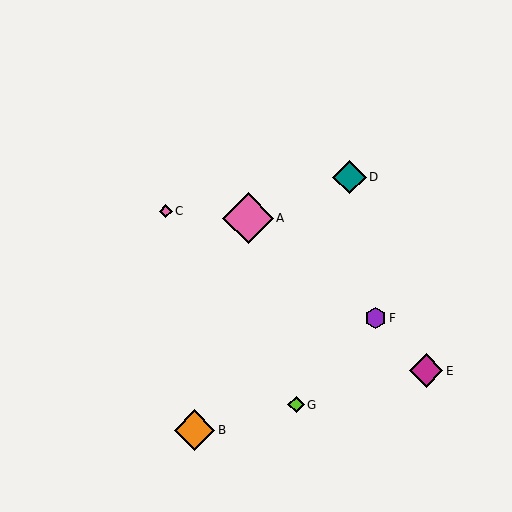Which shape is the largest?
The pink diamond (labeled A) is the largest.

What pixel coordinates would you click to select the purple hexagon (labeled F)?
Click at (376, 318) to select the purple hexagon F.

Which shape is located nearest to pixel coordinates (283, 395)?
The lime diamond (labeled G) at (296, 405) is nearest to that location.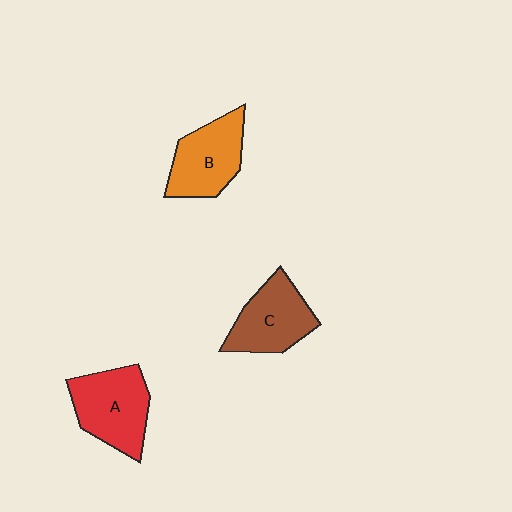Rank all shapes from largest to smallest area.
From largest to smallest: A (red), B (orange), C (brown).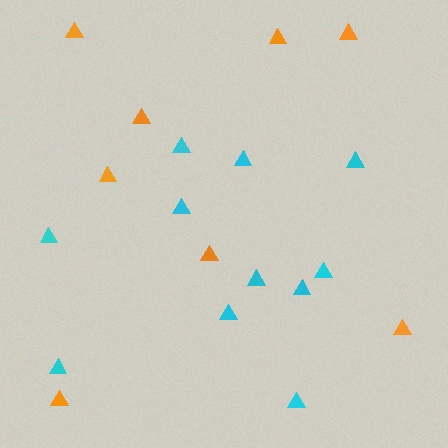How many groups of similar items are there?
There are 2 groups: one group of orange triangles (8) and one group of cyan triangles (11).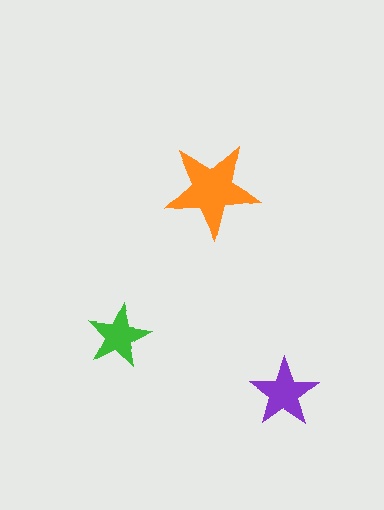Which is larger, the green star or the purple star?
The purple one.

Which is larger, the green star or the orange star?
The orange one.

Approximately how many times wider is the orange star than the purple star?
About 1.5 times wider.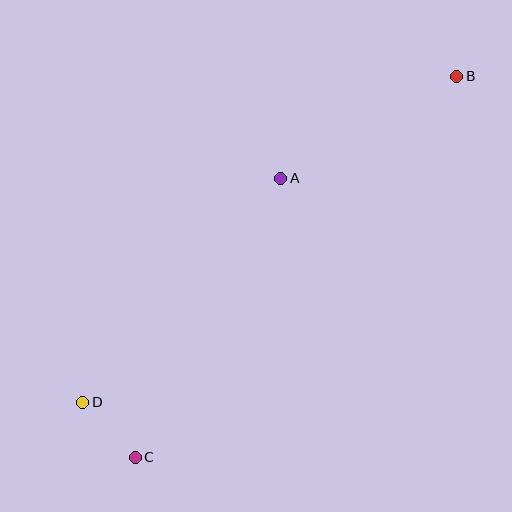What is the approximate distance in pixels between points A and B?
The distance between A and B is approximately 203 pixels.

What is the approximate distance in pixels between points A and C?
The distance between A and C is approximately 315 pixels.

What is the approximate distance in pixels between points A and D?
The distance between A and D is approximately 299 pixels.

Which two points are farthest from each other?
Points B and C are farthest from each other.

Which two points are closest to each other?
Points C and D are closest to each other.